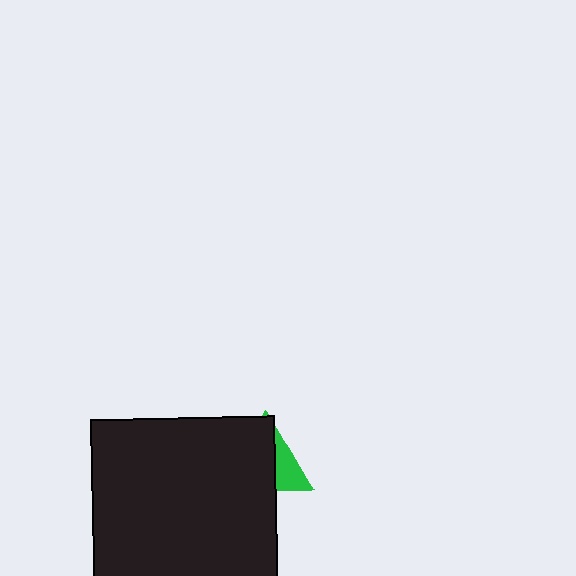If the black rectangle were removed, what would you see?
You would see the complete green triangle.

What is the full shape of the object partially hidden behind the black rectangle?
The partially hidden object is a green triangle.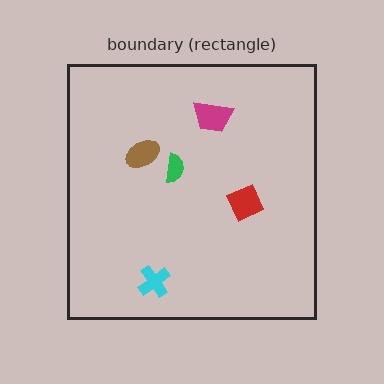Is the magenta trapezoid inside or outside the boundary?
Inside.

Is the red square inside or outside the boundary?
Inside.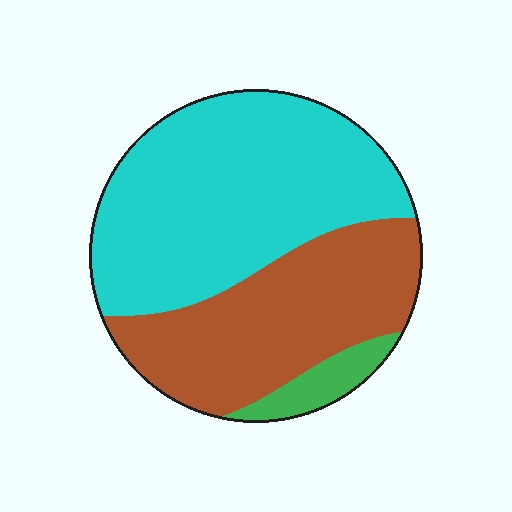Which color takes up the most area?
Cyan, at roughly 55%.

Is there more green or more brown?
Brown.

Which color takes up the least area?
Green, at roughly 5%.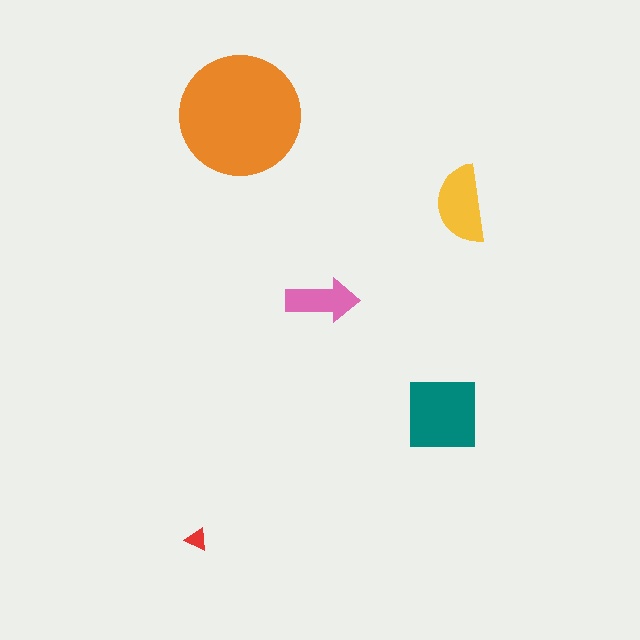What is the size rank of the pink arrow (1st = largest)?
4th.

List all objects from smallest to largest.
The red triangle, the pink arrow, the yellow semicircle, the teal square, the orange circle.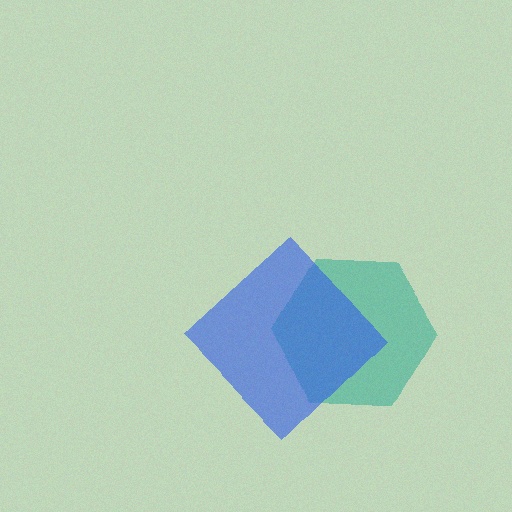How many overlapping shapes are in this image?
There are 2 overlapping shapes in the image.